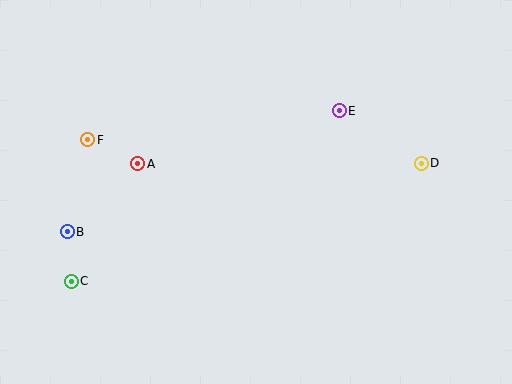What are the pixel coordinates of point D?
Point D is at (421, 163).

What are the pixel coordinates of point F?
Point F is at (88, 140).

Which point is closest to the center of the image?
Point E at (339, 111) is closest to the center.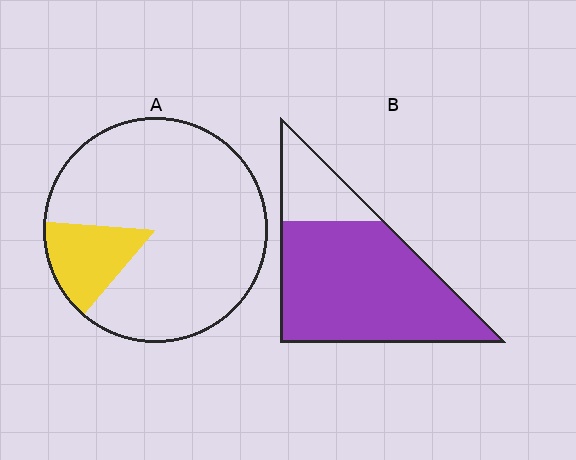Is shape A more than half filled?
No.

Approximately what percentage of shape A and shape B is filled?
A is approximately 15% and B is approximately 80%.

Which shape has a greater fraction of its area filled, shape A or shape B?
Shape B.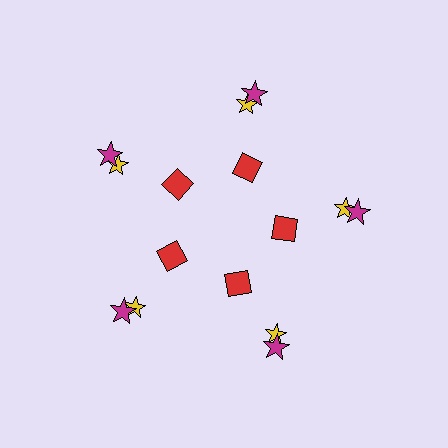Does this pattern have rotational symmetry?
Yes, this pattern has 5-fold rotational symmetry. It looks the same after rotating 72 degrees around the center.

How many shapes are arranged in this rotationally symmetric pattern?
There are 15 shapes, arranged in 5 groups of 3.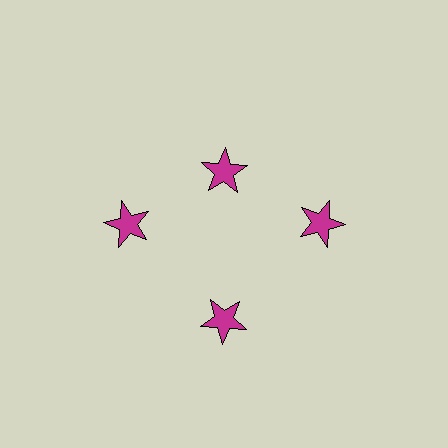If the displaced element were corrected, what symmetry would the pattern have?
It would have 4-fold rotational symmetry — the pattern would map onto itself every 90 degrees.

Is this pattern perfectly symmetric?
No. The 4 magenta stars are arranged in a ring, but one element near the 12 o'clock position is pulled inward toward the center, breaking the 4-fold rotational symmetry.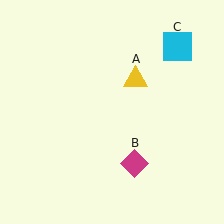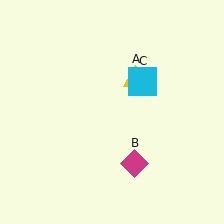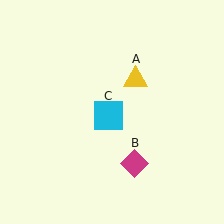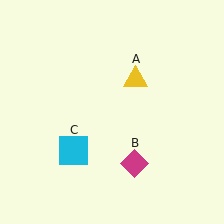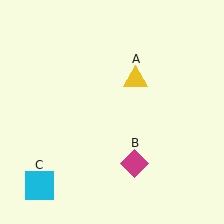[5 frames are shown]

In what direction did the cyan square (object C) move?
The cyan square (object C) moved down and to the left.